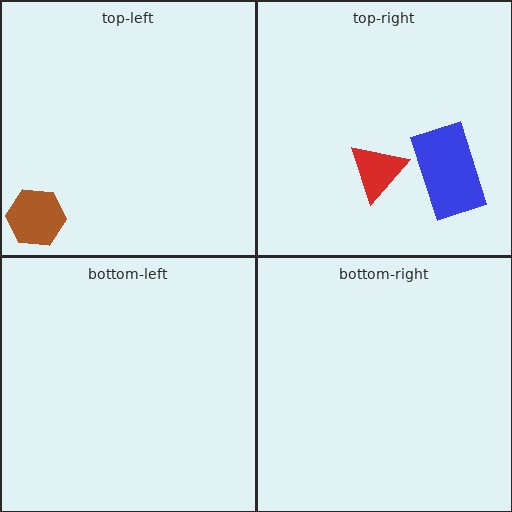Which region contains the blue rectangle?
The top-right region.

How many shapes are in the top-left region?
1.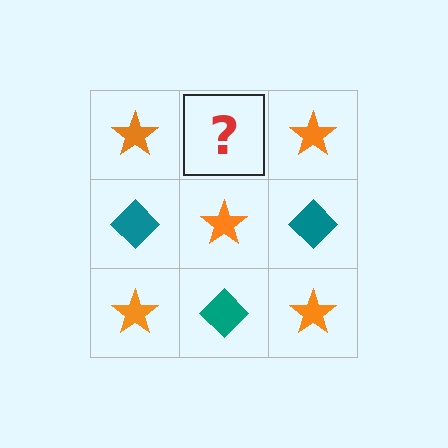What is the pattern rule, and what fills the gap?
The rule is that it alternates orange star and teal diamond in a checkerboard pattern. The gap should be filled with a teal diamond.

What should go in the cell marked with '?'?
The missing cell should contain a teal diamond.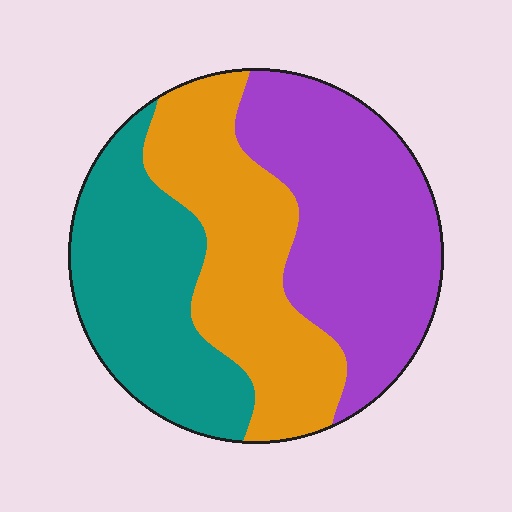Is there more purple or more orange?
Purple.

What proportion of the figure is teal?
Teal takes up between a quarter and a half of the figure.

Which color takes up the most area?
Purple, at roughly 40%.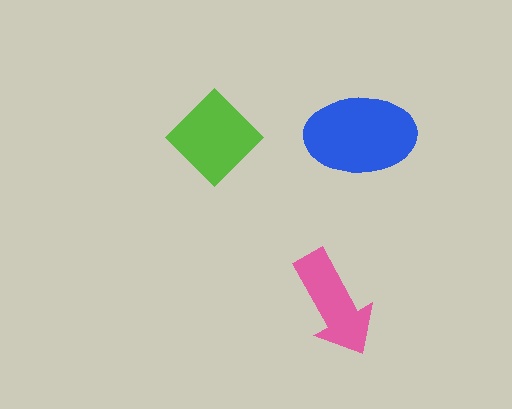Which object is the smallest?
The pink arrow.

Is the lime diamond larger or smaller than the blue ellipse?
Smaller.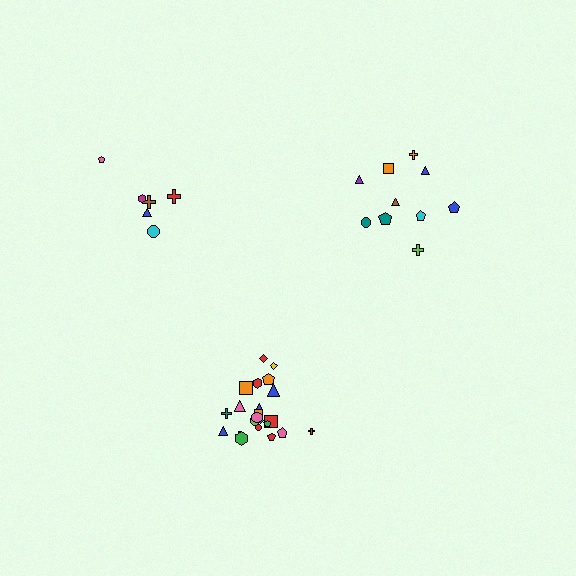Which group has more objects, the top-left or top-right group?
The top-right group.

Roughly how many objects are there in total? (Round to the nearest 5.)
Roughly 40 objects in total.